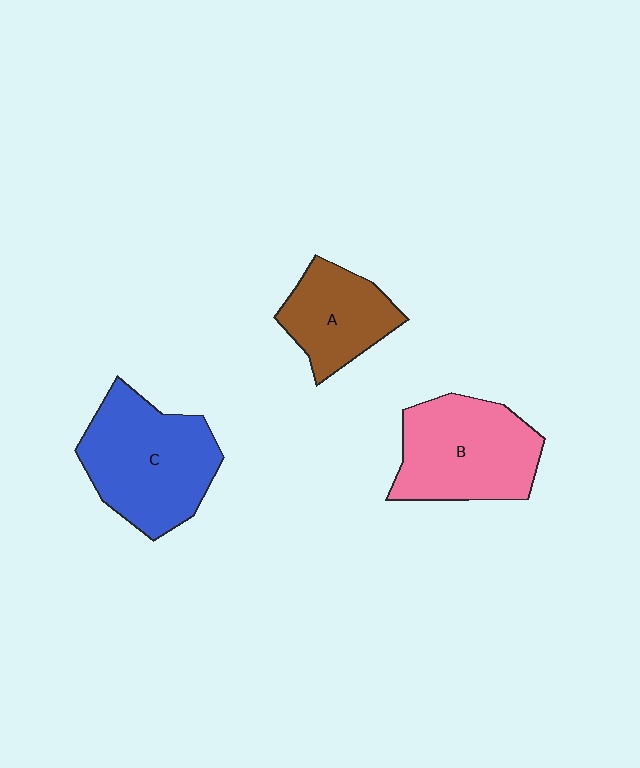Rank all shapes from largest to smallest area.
From largest to smallest: C (blue), B (pink), A (brown).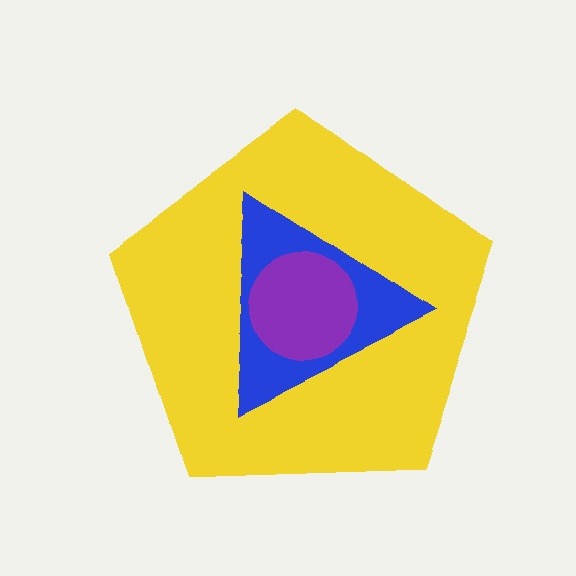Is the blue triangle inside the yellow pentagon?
Yes.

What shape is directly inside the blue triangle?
The purple circle.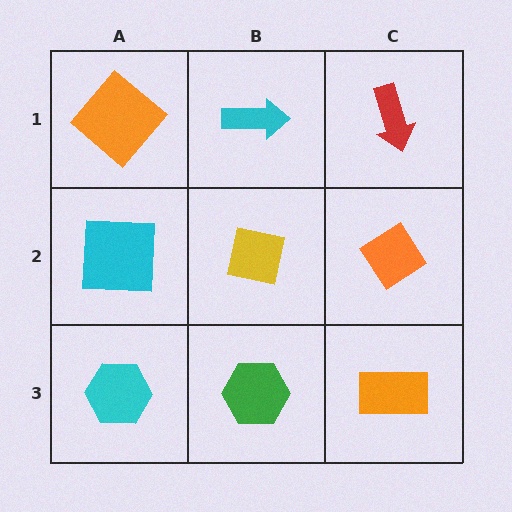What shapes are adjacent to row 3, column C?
An orange diamond (row 2, column C), a green hexagon (row 3, column B).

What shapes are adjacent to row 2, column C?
A red arrow (row 1, column C), an orange rectangle (row 3, column C), a yellow square (row 2, column B).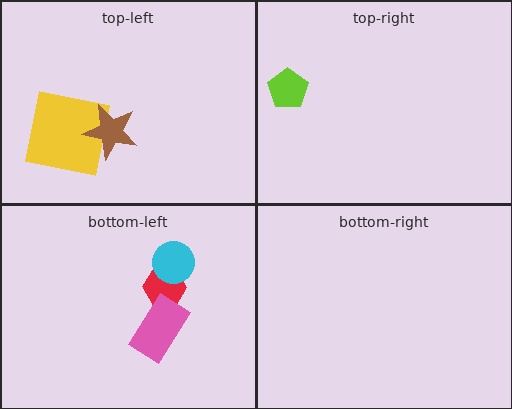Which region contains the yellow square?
The top-left region.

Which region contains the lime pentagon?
The top-right region.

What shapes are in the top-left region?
The yellow square, the brown star.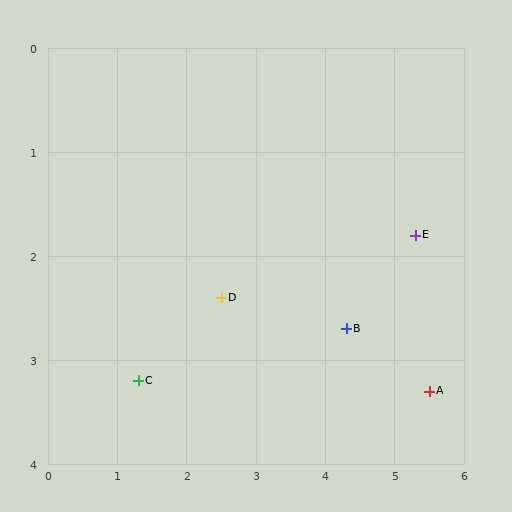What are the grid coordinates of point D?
Point D is at approximately (2.5, 2.4).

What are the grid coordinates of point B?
Point B is at approximately (4.3, 2.7).